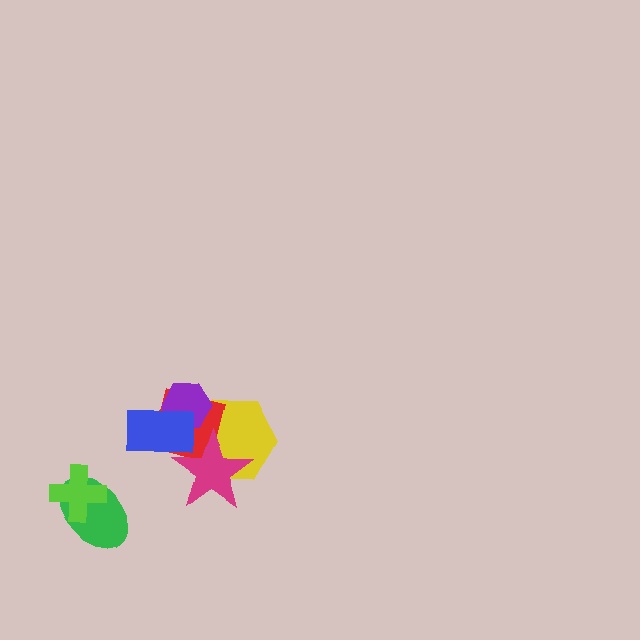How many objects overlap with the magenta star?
3 objects overlap with the magenta star.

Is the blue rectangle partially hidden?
Yes, it is partially covered by another shape.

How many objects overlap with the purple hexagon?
3 objects overlap with the purple hexagon.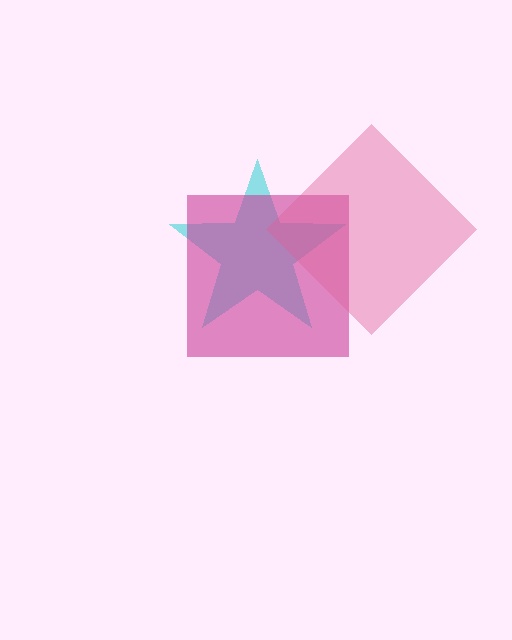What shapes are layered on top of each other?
The layered shapes are: a cyan star, a magenta square, a pink diamond.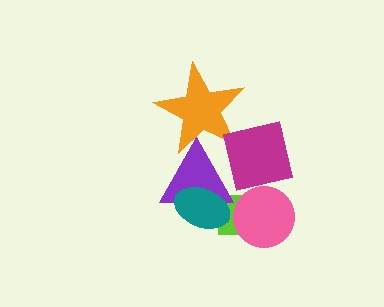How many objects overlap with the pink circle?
2 objects overlap with the pink circle.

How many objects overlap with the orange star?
2 objects overlap with the orange star.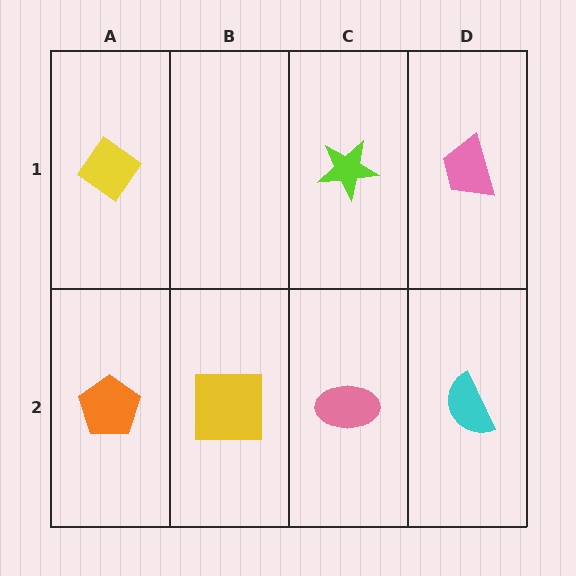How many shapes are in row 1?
3 shapes.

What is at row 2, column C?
A pink ellipse.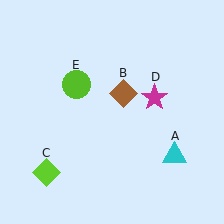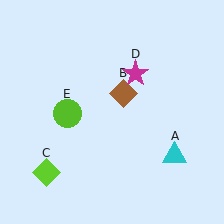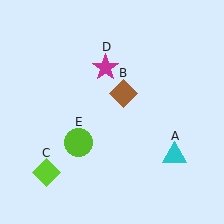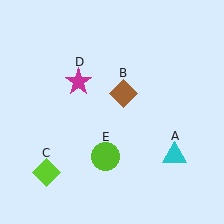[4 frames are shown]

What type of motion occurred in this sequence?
The magenta star (object D), lime circle (object E) rotated counterclockwise around the center of the scene.